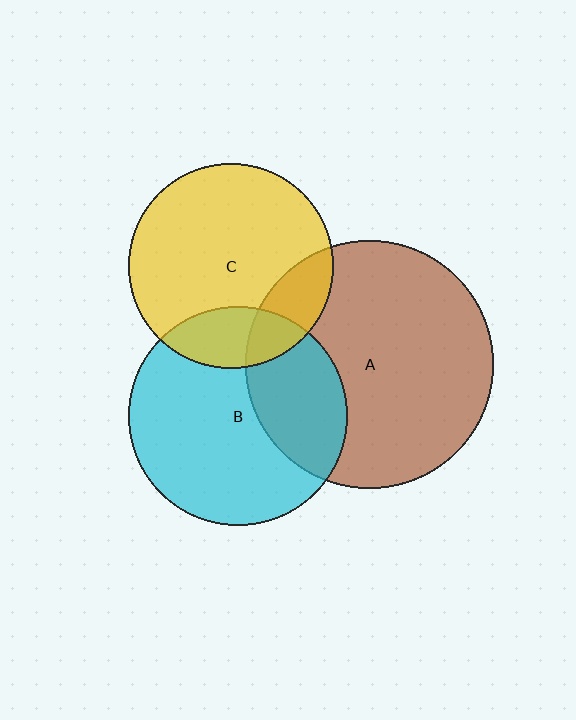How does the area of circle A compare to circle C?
Approximately 1.5 times.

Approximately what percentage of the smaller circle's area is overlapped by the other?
Approximately 30%.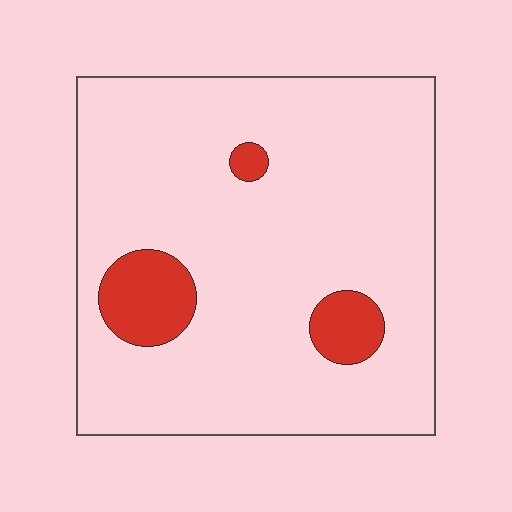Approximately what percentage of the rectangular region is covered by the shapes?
Approximately 10%.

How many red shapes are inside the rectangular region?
3.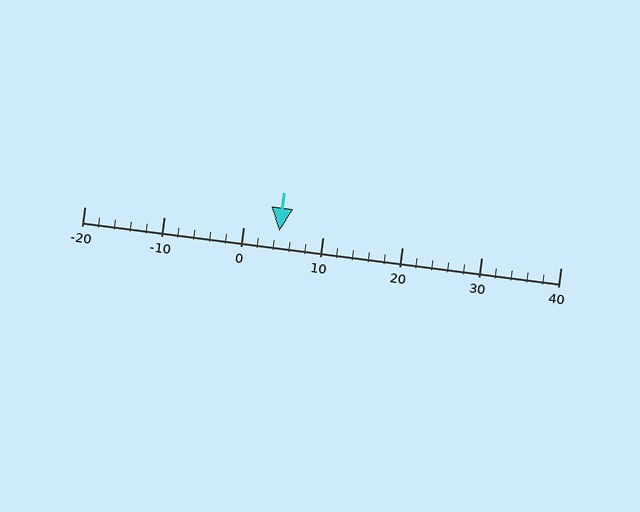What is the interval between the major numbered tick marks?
The major tick marks are spaced 10 units apart.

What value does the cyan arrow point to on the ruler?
The cyan arrow points to approximately 4.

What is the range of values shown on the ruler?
The ruler shows values from -20 to 40.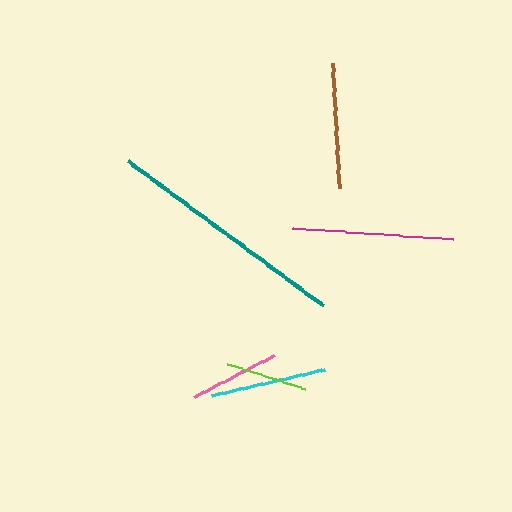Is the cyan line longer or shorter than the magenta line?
The magenta line is longer than the cyan line.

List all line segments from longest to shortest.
From longest to shortest: teal, magenta, brown, cyan, pink, lime.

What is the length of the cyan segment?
The cyan segment is approximately 116 pixels long.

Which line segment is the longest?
The teal line is the longest at approximately 242 pixels.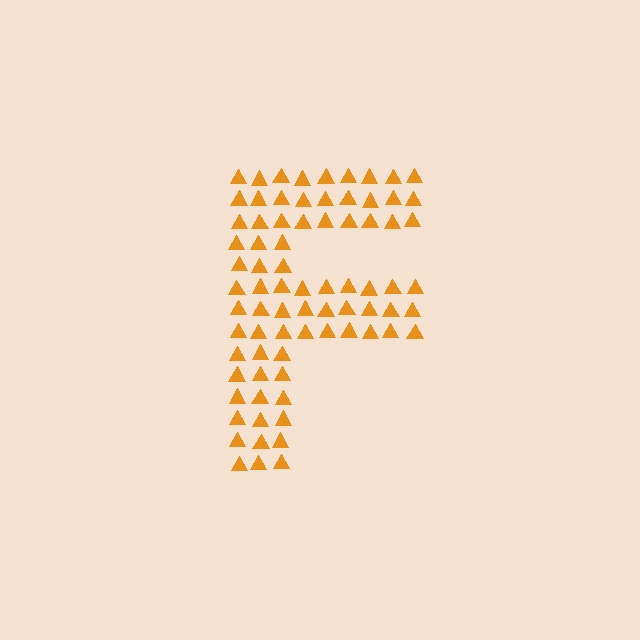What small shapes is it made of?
It is made of small triangles.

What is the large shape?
The large shape is the letter F.